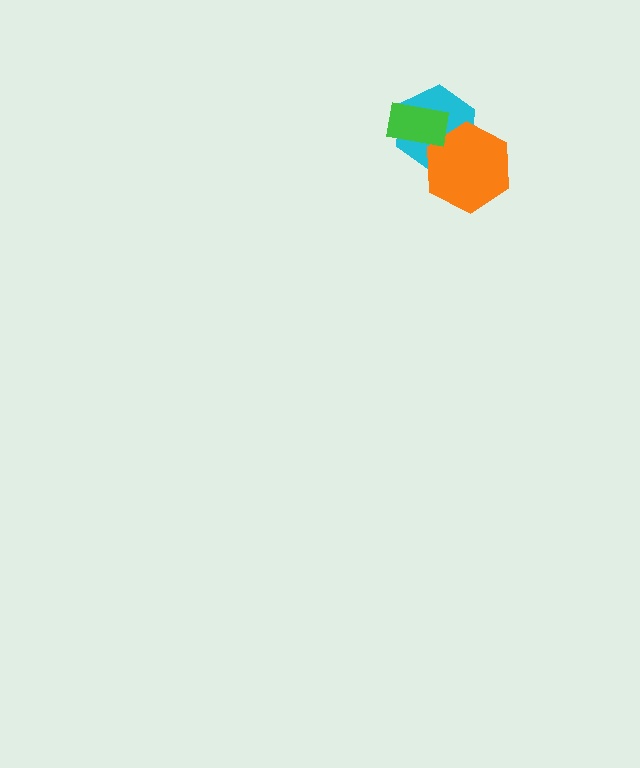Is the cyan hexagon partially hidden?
Yes, it is partially covered by another shape.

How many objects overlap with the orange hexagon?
2 objects overlap with the orange hexagon.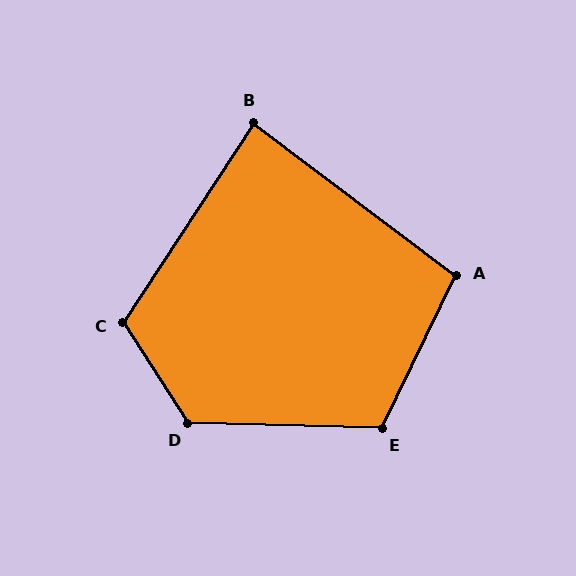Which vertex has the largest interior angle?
D, at approximately 124 degrees.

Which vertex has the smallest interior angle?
B, at approximately 86 degrees.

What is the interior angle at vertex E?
Approximately 115 degrees (obtuse).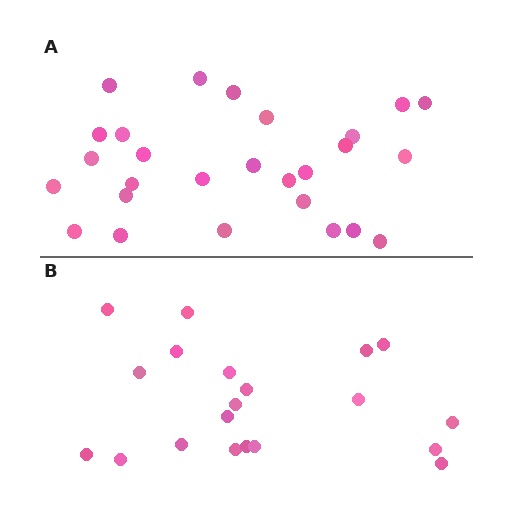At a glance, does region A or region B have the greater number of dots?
Region A (the top region) has more dots.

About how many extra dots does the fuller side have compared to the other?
Region A has roughly 8 or so more dots than region B.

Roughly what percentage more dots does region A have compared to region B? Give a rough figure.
About 35% more.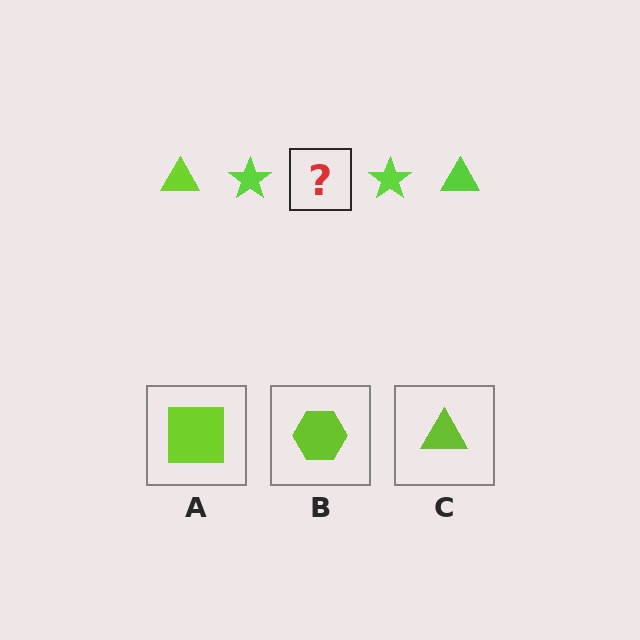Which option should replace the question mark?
Option C.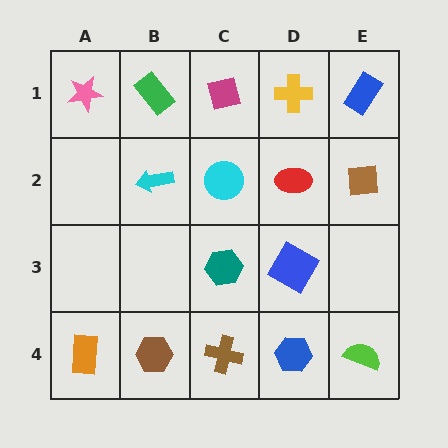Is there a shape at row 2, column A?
No, that cell is empty.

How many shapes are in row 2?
4 shapes.